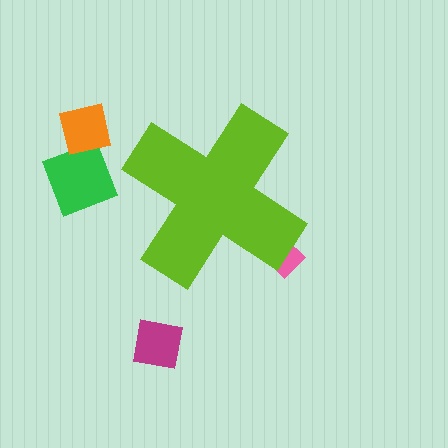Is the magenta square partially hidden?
No, the magenta square is fully visible.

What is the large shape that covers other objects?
A lime cross.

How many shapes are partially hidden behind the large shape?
1 shape is partially hidden.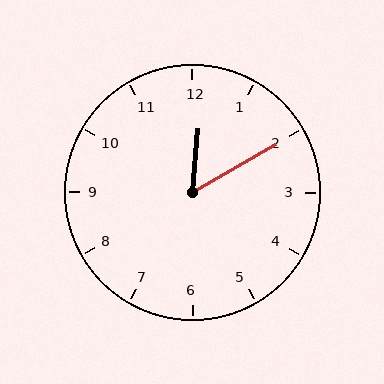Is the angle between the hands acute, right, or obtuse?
It is acute.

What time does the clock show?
12:10.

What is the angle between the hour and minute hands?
Approximately 55 degrees.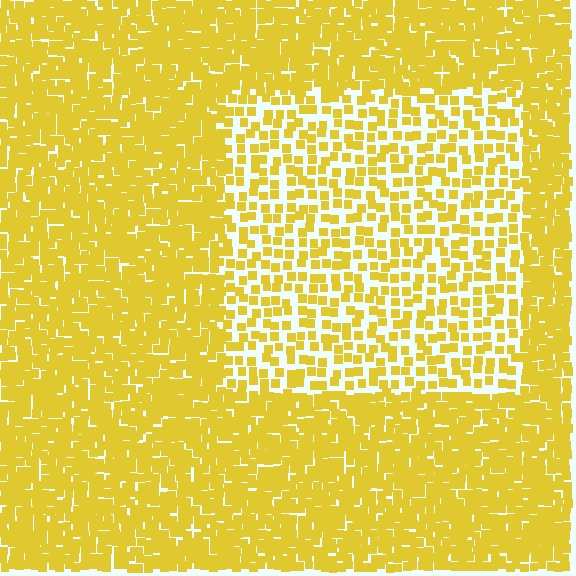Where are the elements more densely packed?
The elements are more densely packed outside the rectangle boundary.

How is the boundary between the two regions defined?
The boundary is defined by a change in element density (approximately 2.2x ratio). All elements are the same color, size, and shape.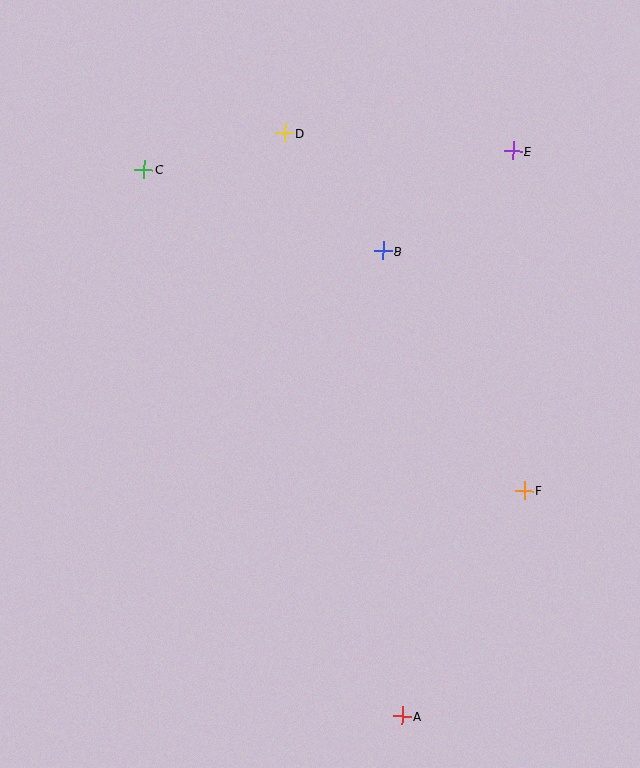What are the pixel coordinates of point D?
Point D is at (285, 133).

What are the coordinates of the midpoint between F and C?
The midpoint between F and C is at (334, 330).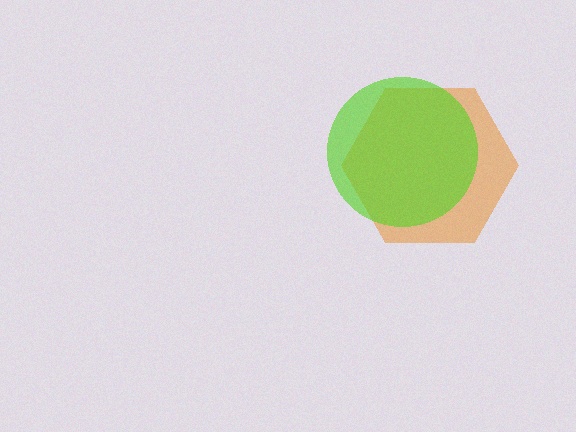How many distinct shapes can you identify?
There are 2 distinct shapes: an orange hexagon, a lime circle.